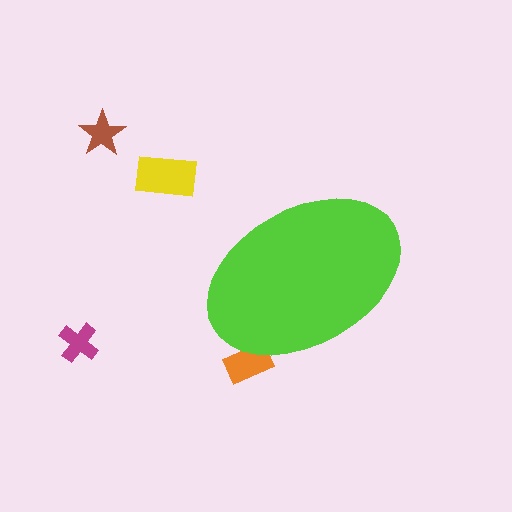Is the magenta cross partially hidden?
No, the magenta cross is fully visible.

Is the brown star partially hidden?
No, the brown star is fully visible.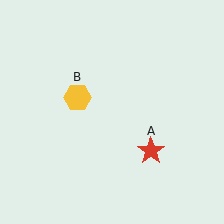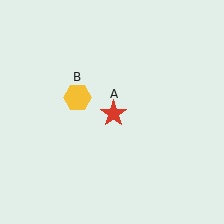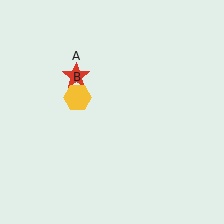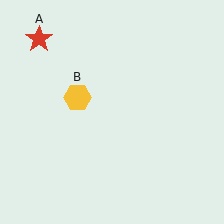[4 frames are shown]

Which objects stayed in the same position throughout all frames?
Yellow hexagon (object B) remained stationary.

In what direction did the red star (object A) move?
The red star (object A) moved up and to the left.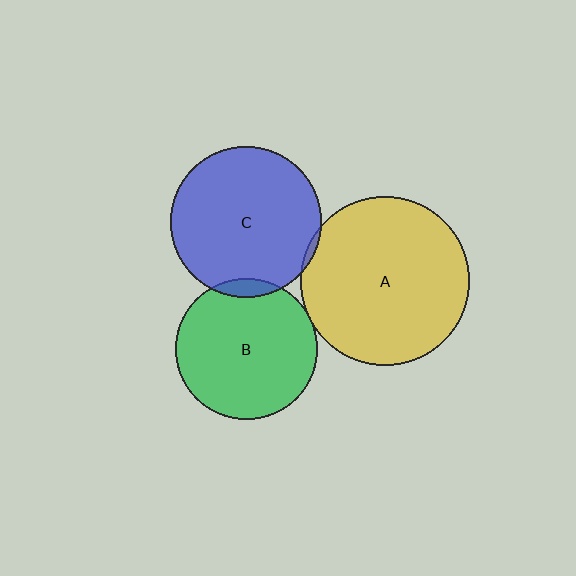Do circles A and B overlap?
Yes.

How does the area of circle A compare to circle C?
Approximately 1.3 times.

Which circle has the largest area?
Circle A (yellow).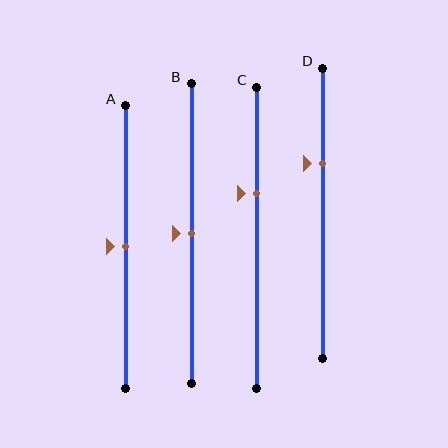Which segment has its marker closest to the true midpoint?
Segment A has its marker closest to the true midpoint.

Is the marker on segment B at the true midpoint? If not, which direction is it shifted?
Yes, the marker on segment B is at the true midpoint.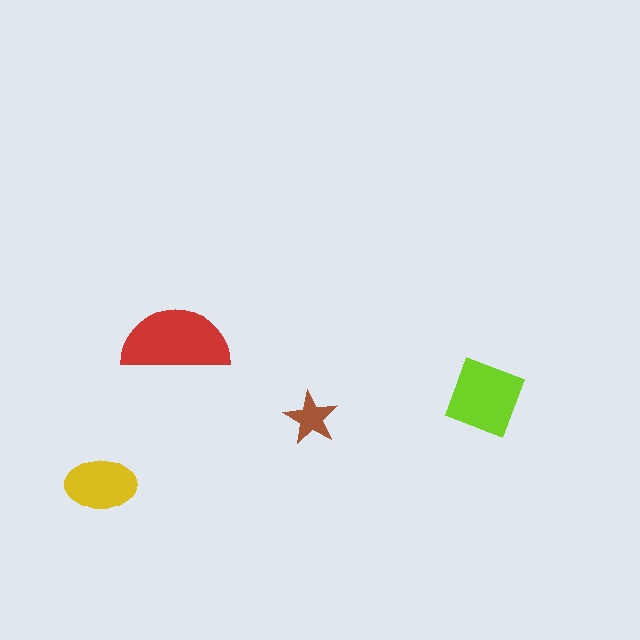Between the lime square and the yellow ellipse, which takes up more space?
The lime square.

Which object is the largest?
The red semicircle.